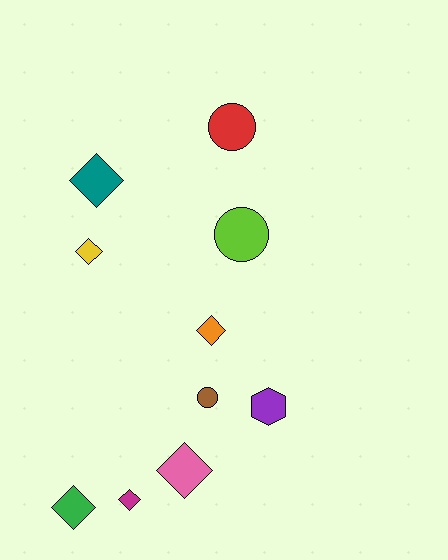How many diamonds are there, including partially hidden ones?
There are 6 diamonds.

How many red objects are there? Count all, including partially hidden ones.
There is 1 red object.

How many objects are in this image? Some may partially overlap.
There are 10 objects.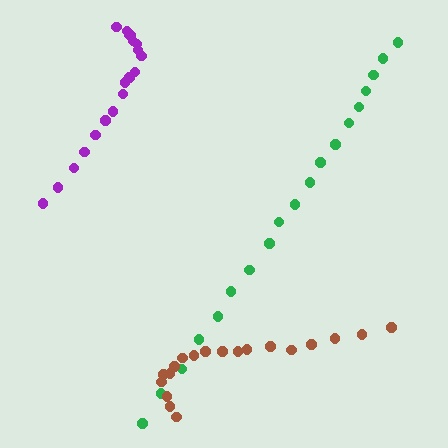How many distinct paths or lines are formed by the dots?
There are 3 distinct paths.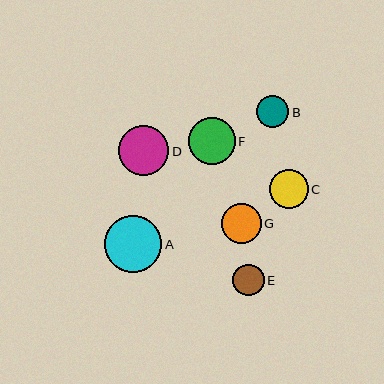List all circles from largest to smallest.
From largest to smallest: A, D, F, G, C, B, E.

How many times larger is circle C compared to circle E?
Circle C is approximately 1.2 times the size of circle E.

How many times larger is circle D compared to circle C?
Circle D is approximately 1.3 times the size of circle C.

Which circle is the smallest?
Circle E is the smallest with a size of approximately 32 pixels.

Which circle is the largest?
Circle A is the largest with a size of approximately 58 pixels.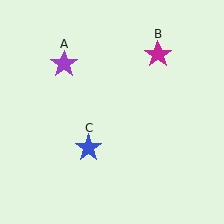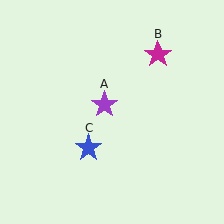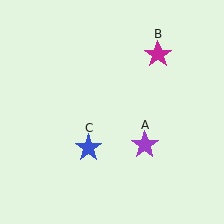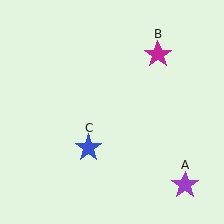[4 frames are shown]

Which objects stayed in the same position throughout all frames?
Magenta star (object B) and blue star (object C) remained stationary.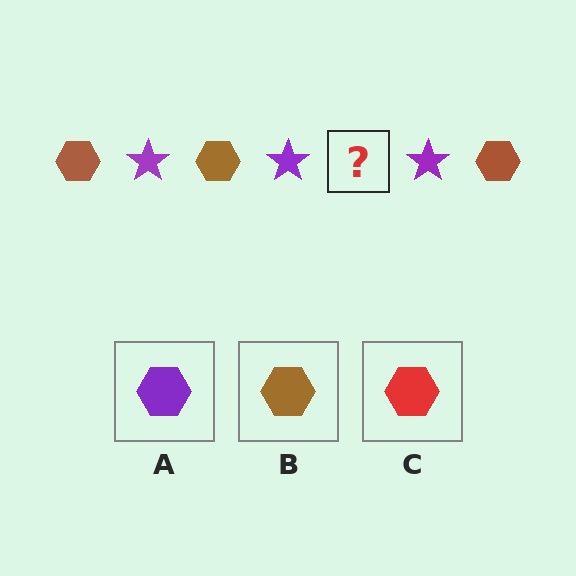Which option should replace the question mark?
Option B.